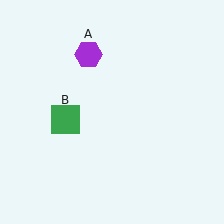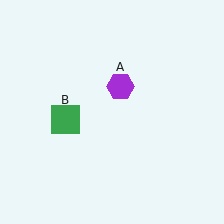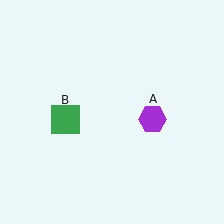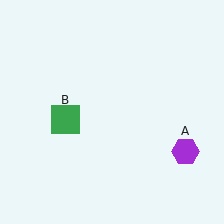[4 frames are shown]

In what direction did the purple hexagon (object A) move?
The purple hexagon (object A) moved down and to the right.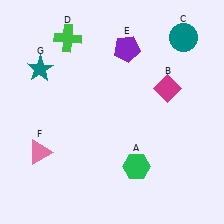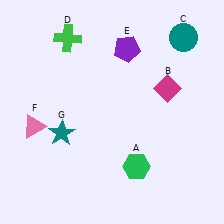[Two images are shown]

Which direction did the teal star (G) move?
The teal star (G) moved down.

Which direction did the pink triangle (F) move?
The pink triangle (F) moved up.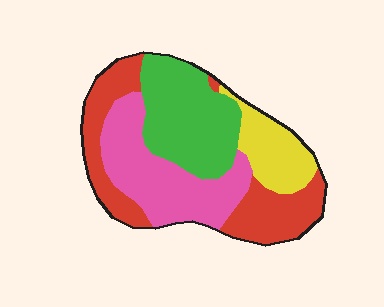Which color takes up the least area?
Yellow, at roughly 15%.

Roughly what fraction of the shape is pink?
Pink takes up about one quarter (1/4) of the shape.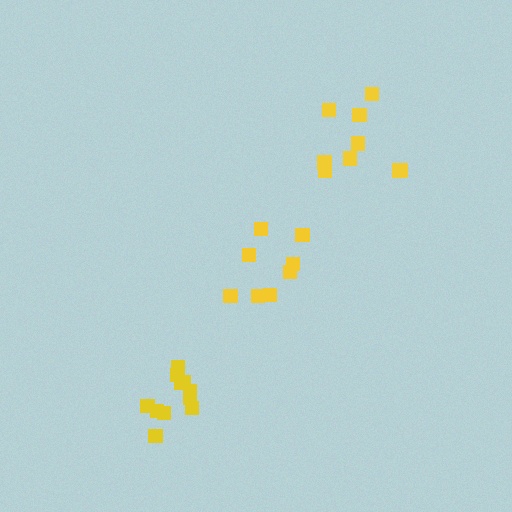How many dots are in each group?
Group 1: 8 dots, Group 2: 9 dots, Group 3: 11 dots (28 total).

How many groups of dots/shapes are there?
There are 3 groups.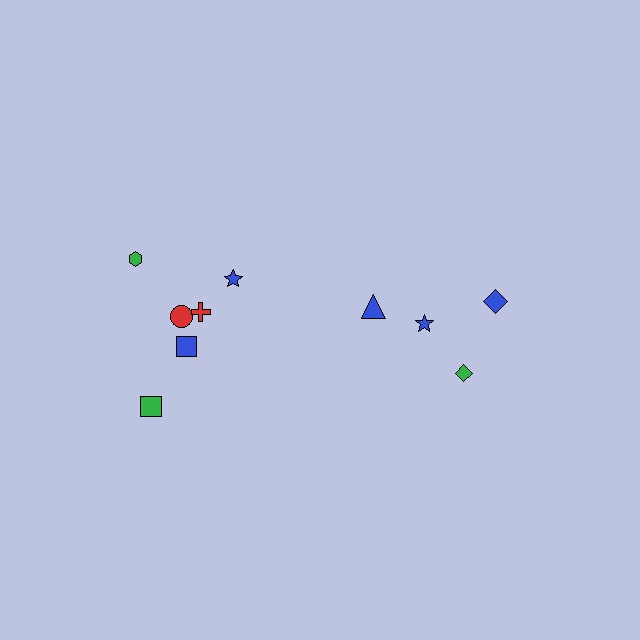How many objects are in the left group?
There are 6 objects.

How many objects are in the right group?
There are 4 objects.